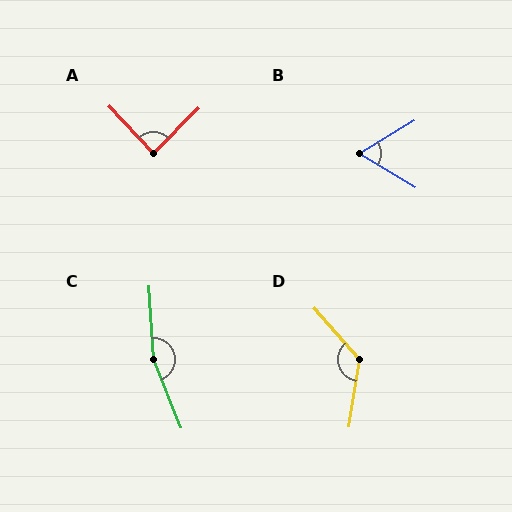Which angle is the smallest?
B, at approximately 62 degrees.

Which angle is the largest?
C, at approximately 162 degrees.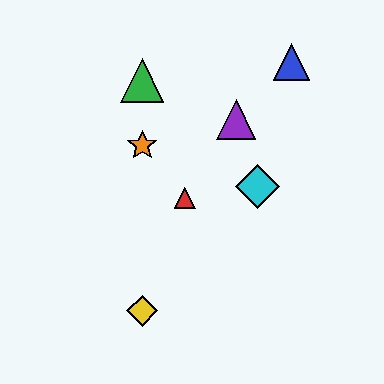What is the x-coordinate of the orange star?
The orange star is at x≈142.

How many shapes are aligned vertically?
3 shapes (the green triangle, the yellow diamond, the orange star) are aligned vertically.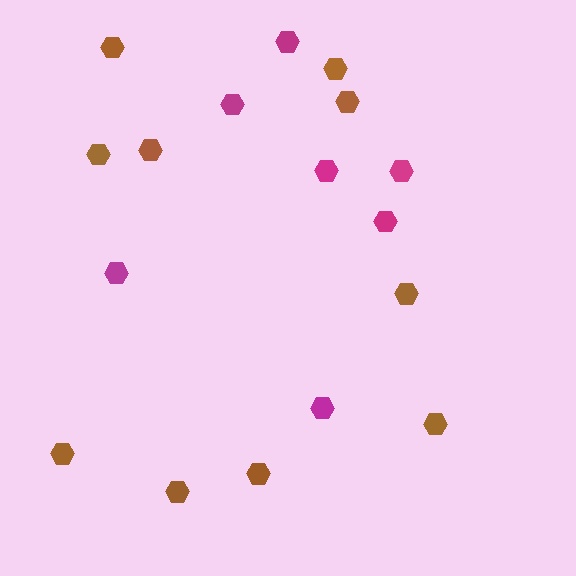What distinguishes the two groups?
There are 2 groups: one group of magenta hexagons (7) and one group of brown hexagons (10).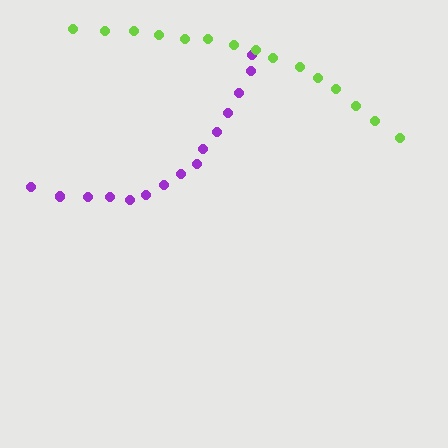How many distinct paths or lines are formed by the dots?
There are 2 distinct paths.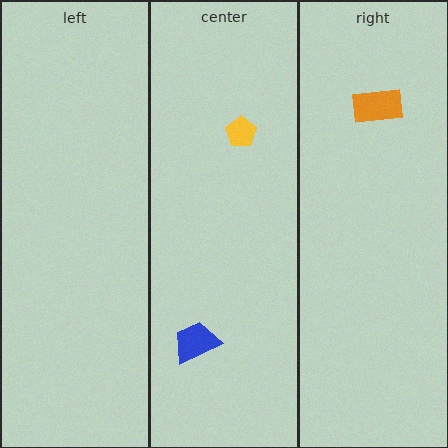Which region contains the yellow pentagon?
The center region.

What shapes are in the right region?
The orange rectangle.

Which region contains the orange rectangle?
The right region.